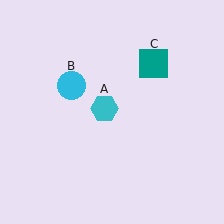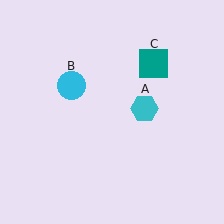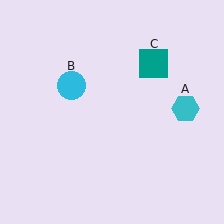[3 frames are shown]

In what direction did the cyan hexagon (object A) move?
The cyan hexagon (object A) moved right.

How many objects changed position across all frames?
1 object changed position: cyan hexagon (object A).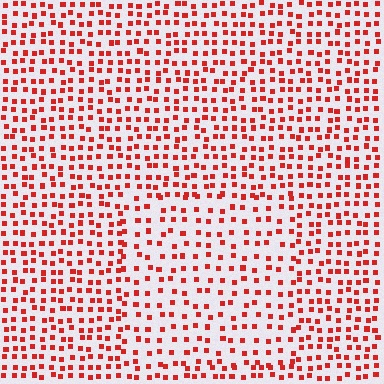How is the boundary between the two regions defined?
The boundary is defined by a change in element density (approximately 1.6x ratio). All elements are the same color, size, and shape.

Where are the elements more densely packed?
The elements are more densely packed outside the rectangle boundary.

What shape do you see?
I see a rectangle.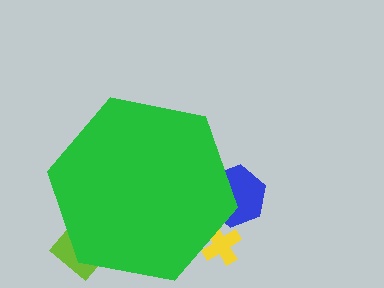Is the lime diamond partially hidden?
Yes, the lime diamond is partially hidden behind the green hexagon.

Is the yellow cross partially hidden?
Yes, the yellow cross is partially hidden behind the green hexagon.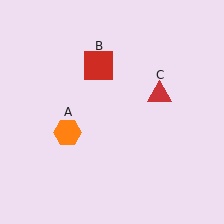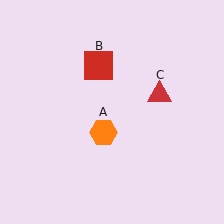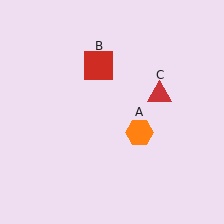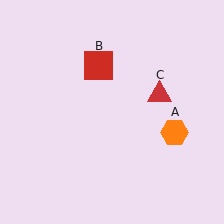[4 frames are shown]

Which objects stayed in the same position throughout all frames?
Red square (object B) and red triangle (object C) remained stationary.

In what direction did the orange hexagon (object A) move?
The orange hexagon (object A) moved right.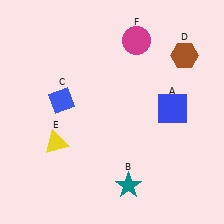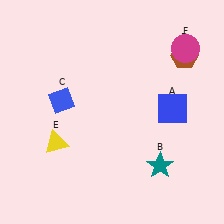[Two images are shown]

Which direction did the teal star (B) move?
The teal star (B) moved right.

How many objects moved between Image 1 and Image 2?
2 objects moved between the two images.